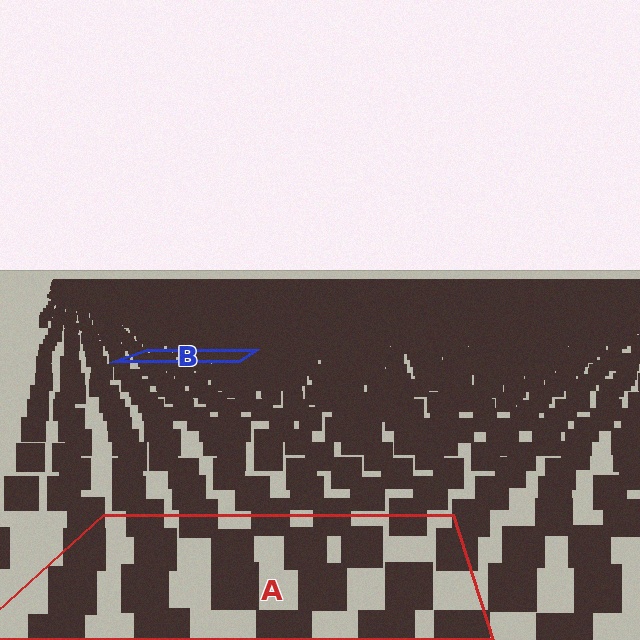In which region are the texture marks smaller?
The texture marks are smaller in region B, because it is farther away.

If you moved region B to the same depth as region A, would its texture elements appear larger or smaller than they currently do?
They would appear larger. At a closer depth, the same texture elements are projected at a bigger on-screen size.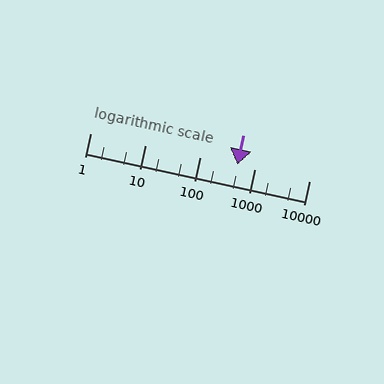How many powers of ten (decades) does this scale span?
The scale spans 4 decades, from 1 to 10000.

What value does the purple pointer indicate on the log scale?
The pointer indicates approximately 480.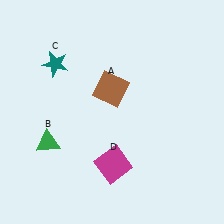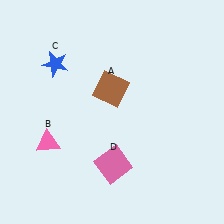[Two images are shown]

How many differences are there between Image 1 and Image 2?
There are 3 differences between the two images.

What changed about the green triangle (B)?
In Image 1, B is green. In Image 2, it changed to pink.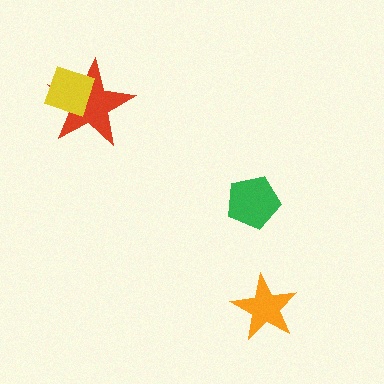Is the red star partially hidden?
Yes, it is partially covered by another shape.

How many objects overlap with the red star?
1 object overlaps with the red star.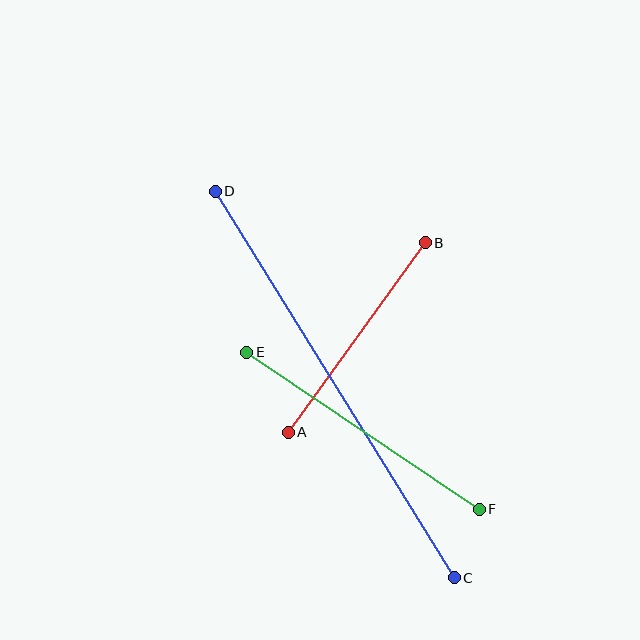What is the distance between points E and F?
The distance is approximately 280 pixels.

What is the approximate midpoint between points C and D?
The midpoint is at approximately (335, 384) pixels.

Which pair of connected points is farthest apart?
Points C and D are farthest apart.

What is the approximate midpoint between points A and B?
The midpoint is at approximately (357, 337) pixels.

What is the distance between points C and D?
The distance is approximately 454 pixels.